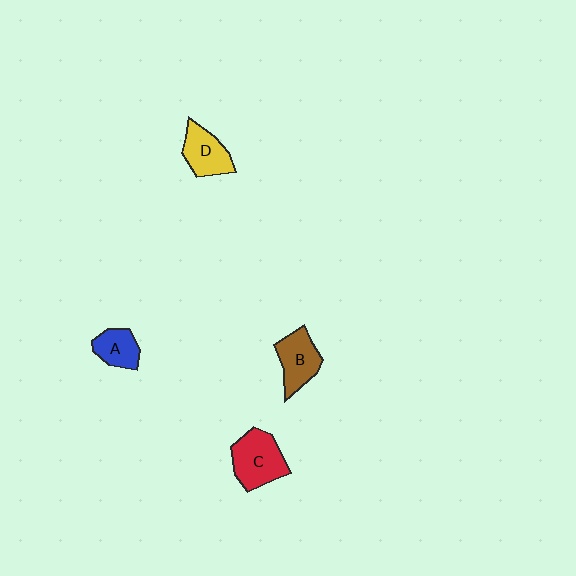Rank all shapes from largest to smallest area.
From largest to smallest: C (red), B (brown), D (yellow), A (blue).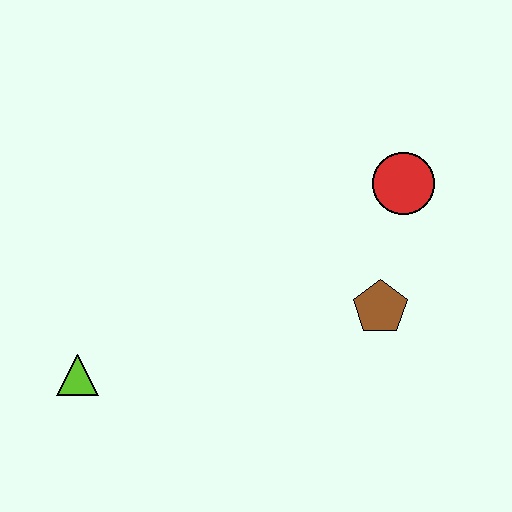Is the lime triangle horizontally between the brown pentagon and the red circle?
No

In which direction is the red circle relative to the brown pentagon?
The red circle is above the brown pentagon.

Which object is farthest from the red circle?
The lime triangle is farthest from the red circle.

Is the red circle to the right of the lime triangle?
Yes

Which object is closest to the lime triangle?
The brown pentagon is closest to the lime triangle.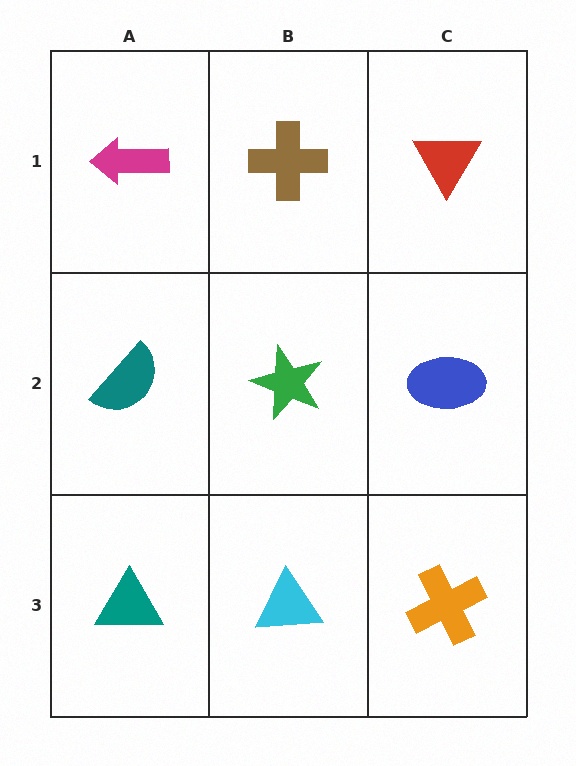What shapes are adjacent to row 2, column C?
A red triangle (row 1, column C), an orange cross (row 3, column C), a green star (row 2, column B).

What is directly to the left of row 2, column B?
A teal semicircle.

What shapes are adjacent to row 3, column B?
A green star (row 2, column B), a teal triangle (row 3, column A), an orange cross (row 3, column C).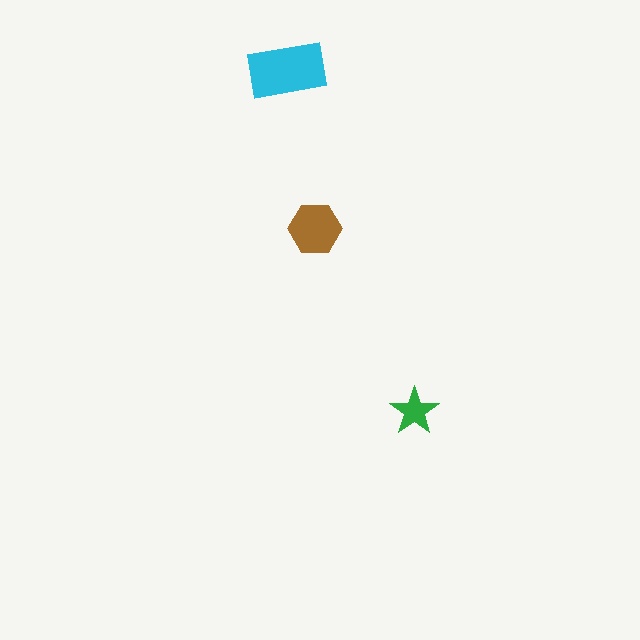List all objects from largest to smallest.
The cyan rectangle, the brown hexagon, the green star.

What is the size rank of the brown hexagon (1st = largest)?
2nd.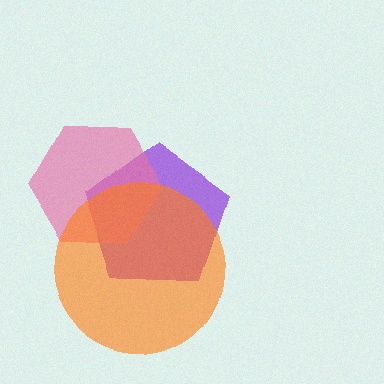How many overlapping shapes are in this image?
There are 3 overlapping shapes in the image.